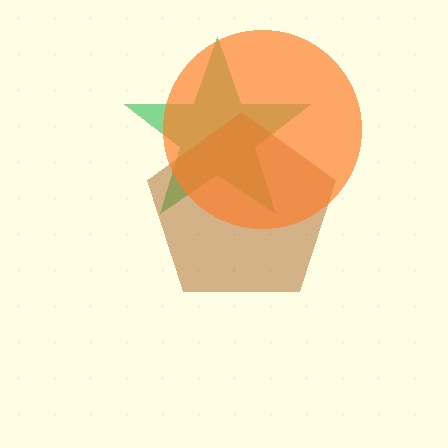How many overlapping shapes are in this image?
There are 3 overlapping shapes in the image.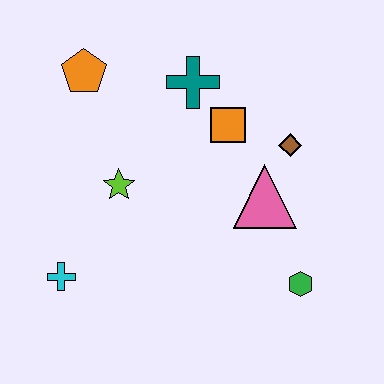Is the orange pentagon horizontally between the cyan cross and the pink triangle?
Yes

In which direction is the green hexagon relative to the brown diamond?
The green hexagon is below the brown diamond.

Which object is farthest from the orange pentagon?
The green hexagon is farthest from the orange pentagon.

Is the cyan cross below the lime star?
Yes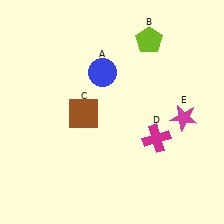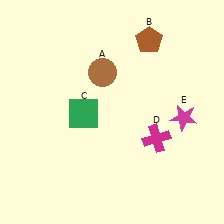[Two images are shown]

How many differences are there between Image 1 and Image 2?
There are 3 differences between the two images.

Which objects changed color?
A changed from blue to brown. B changed from lime to brown. C changed from brown to green.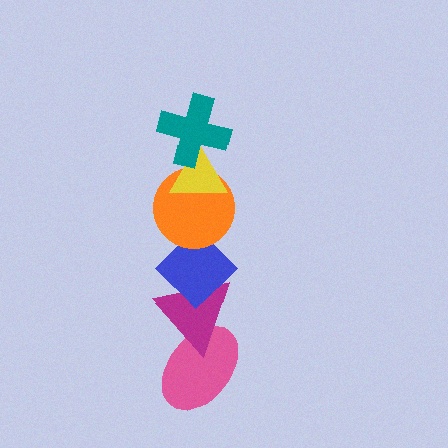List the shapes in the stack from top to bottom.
From top to bottom: the teal cross, the yellow triangle, the orange circle, the blue diamond, the magenta triangle, the pink ellipse.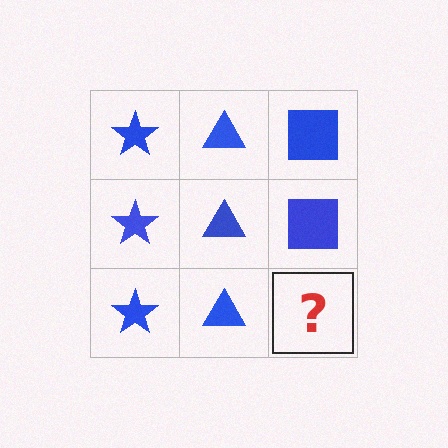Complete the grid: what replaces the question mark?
The question mark should be replaced with a blue square.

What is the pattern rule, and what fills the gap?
The rule is that each column has a consistent shape. The gap should be filled with a blue square.